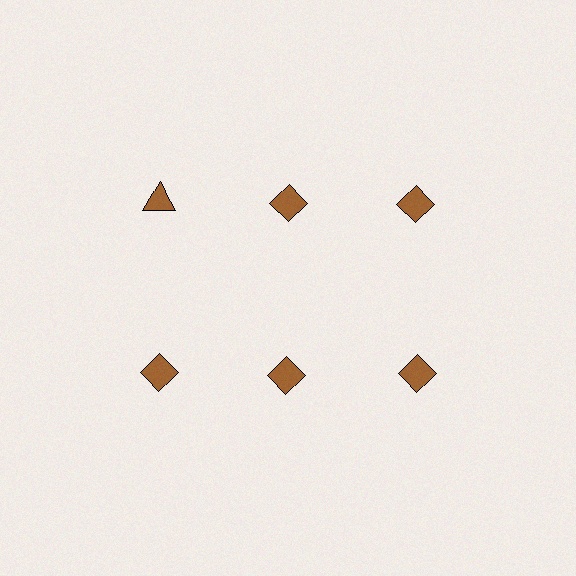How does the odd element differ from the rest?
It has a different shape: triangle instead of diamond.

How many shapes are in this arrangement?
There are 6 shapes arranged in a grid pattern.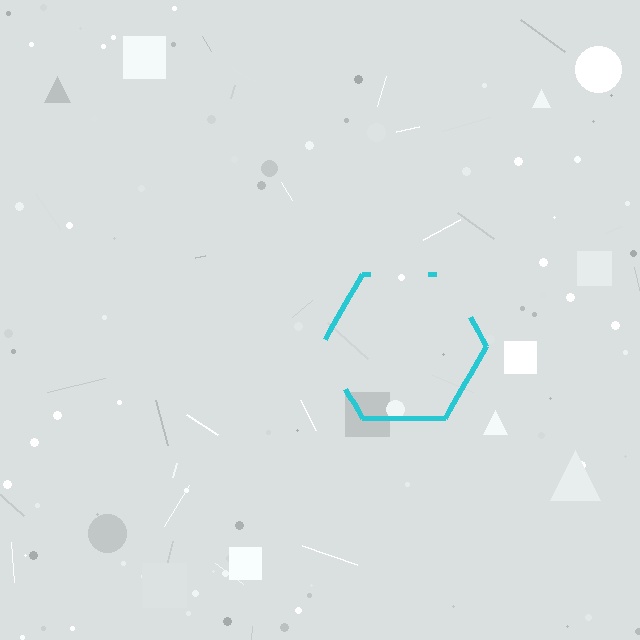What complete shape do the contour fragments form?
The contour fragments form a hexagon.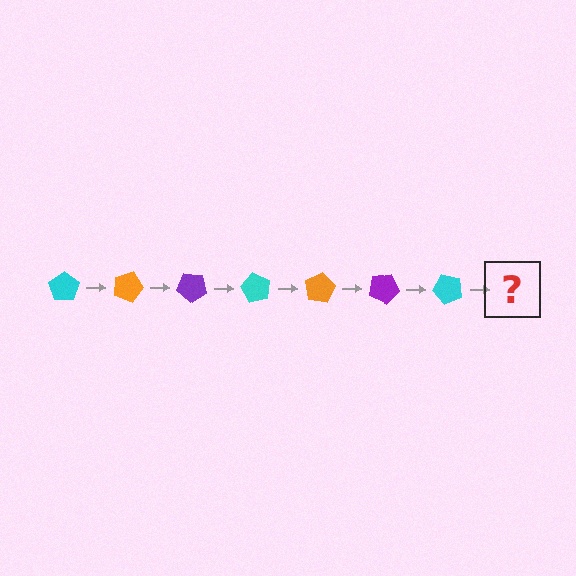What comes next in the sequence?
The next element should be an orange pentagon, rotated 140 degrees from the start.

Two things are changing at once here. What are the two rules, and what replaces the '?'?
The two rules are that it rotates 20 degrees each step and the color cycles through cyan, orange, and purple. The '?' should be an orange pentagon, rotated 140 degrees from the start.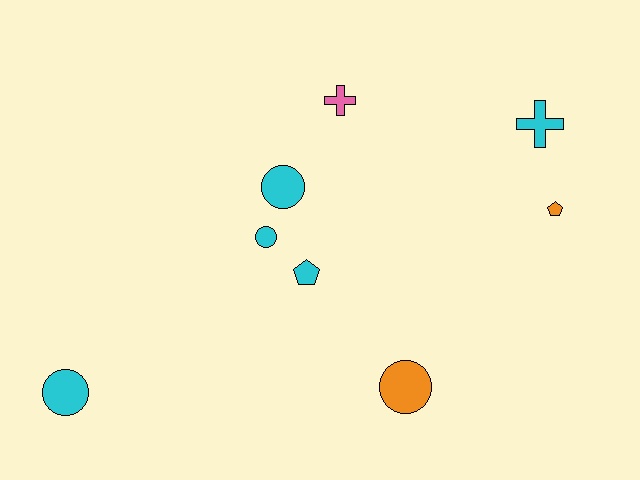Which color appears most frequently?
Cyan, with 5 objects.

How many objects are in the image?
There are 8 objects.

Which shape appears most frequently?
Circle, with 4 objects.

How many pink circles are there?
There are no pink circles.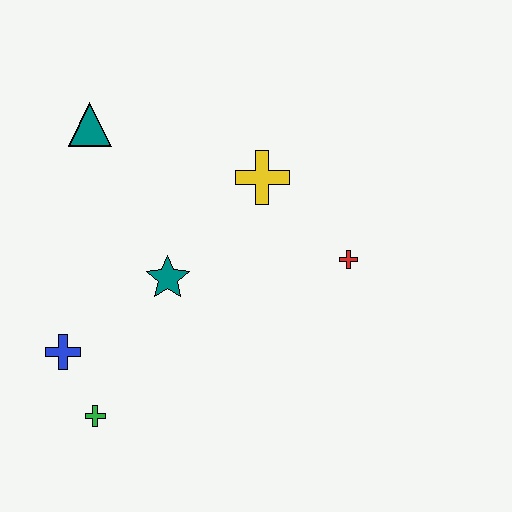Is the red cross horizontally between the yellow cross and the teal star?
No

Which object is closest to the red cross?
The yellow cross is closest to the red cross.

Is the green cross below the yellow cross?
Yes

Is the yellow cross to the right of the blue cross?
Yes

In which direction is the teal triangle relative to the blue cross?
The teal triangle is above the blue cross.